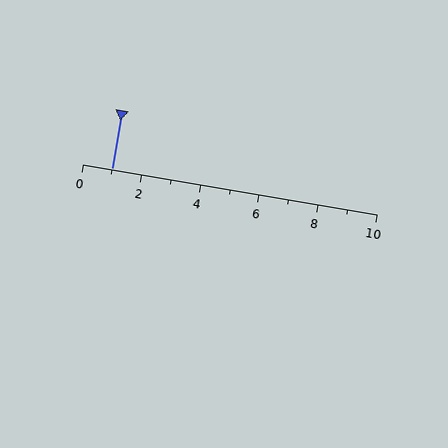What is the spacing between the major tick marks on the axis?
The major ticks are spaced 2 apart.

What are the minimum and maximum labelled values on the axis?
The axis runs from 0 to 10.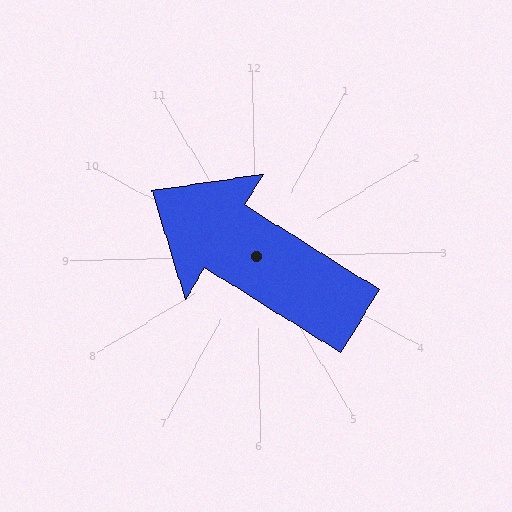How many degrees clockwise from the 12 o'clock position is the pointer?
Approximately 303 degrees.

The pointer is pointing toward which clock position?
Roughly 10 o'clock.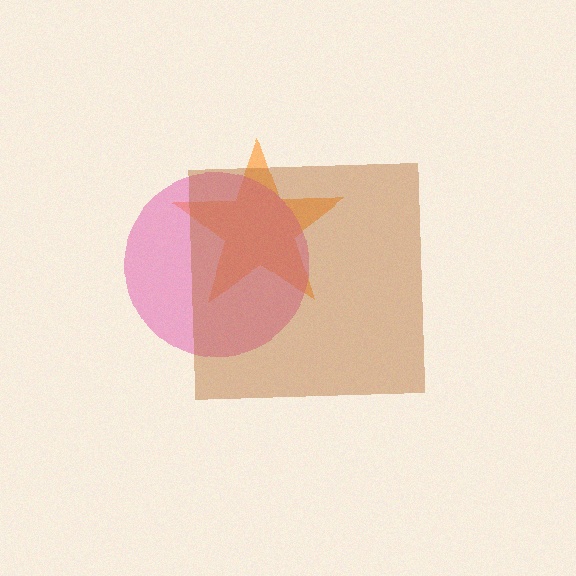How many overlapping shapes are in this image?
There are 3 overlapping shapes in the image.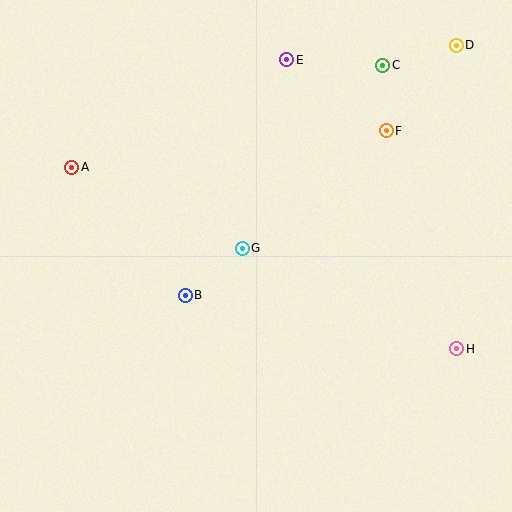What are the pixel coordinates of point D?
Point D is at (456, 45).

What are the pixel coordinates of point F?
Point F is at (386, 131).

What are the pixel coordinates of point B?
Point B is at (185, 295).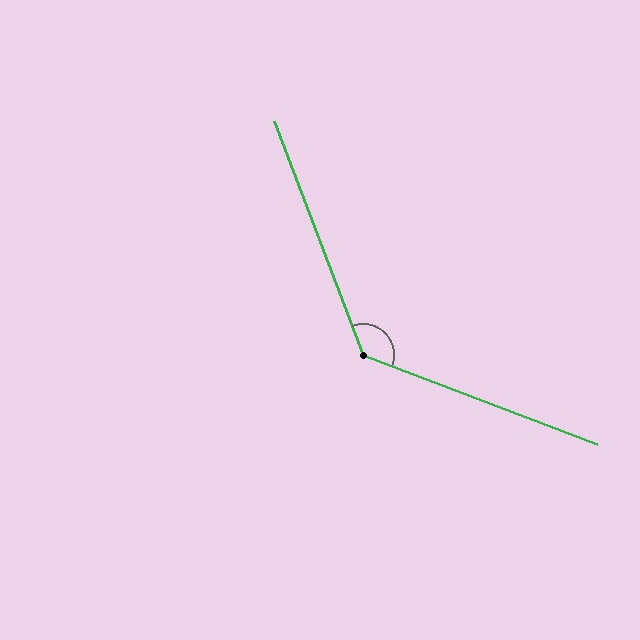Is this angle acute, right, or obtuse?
It is obtuse.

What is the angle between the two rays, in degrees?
Approximately 132 degrees.